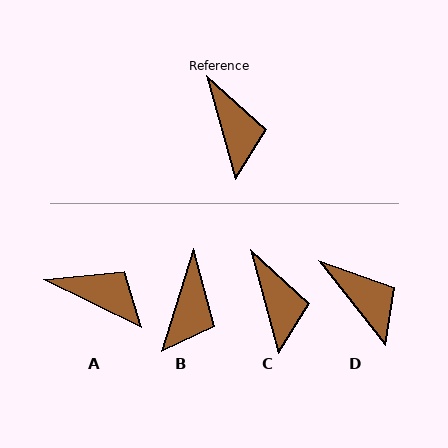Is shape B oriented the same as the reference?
No, it is off by about 33 degrees.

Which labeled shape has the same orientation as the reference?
C.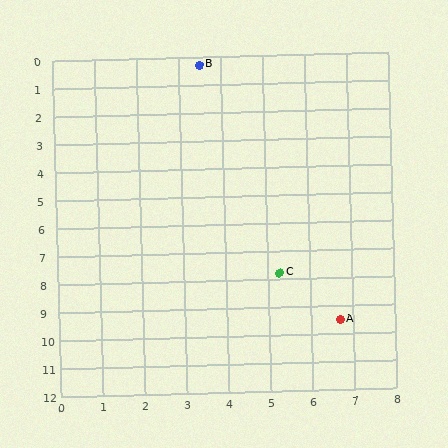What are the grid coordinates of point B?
Point B is at approximately (3.5, 0.3).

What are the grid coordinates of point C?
Point C is at approximately (5.3, 7.8).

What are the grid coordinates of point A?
Point A is at approximately (6.7, 9.5).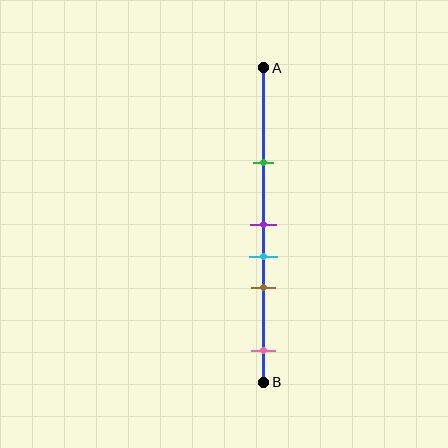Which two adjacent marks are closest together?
The purple and cyan marks are the closest adjacent pair.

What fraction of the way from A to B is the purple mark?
The purple mark is approximately 50% (0.5) of the way from A to B.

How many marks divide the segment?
There are 5 marks dividing the segment.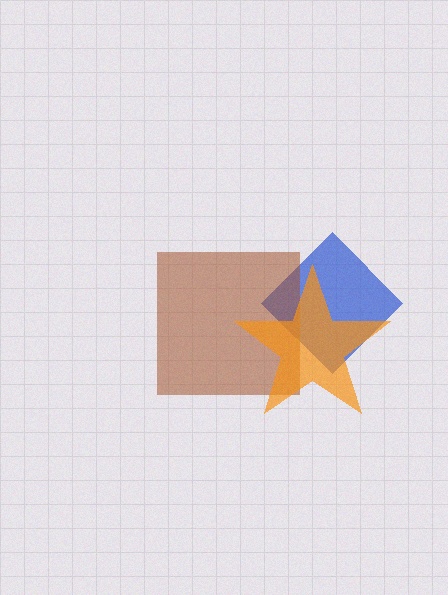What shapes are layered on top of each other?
The layered shapes are: a blue diamond, a brown square, an orange star.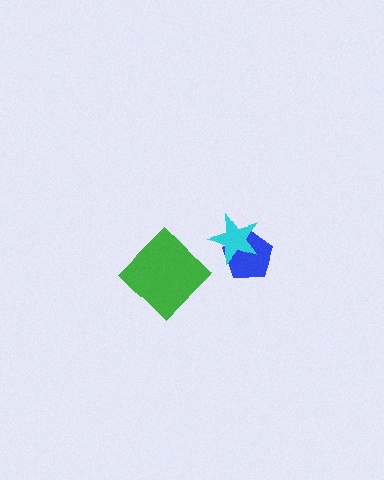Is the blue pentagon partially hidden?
Yes, it is partially covered by another shape.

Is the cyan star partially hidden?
No, no other shape covers it.